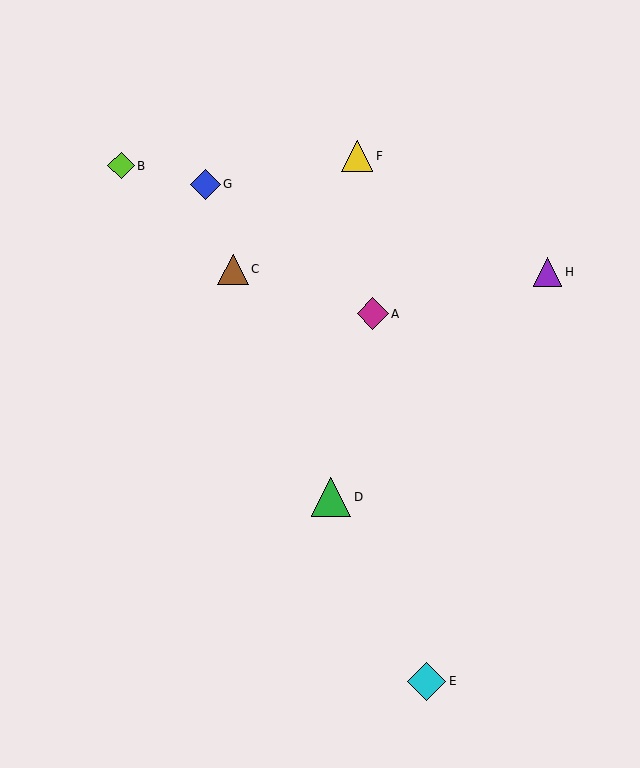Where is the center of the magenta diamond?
The center of the magenta diamond is at (373, 314).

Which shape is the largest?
The green triangle (labeled D) is the largest.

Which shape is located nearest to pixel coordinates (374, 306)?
The magenta diamond (labeled A) at (373, 314) is nearest to that location.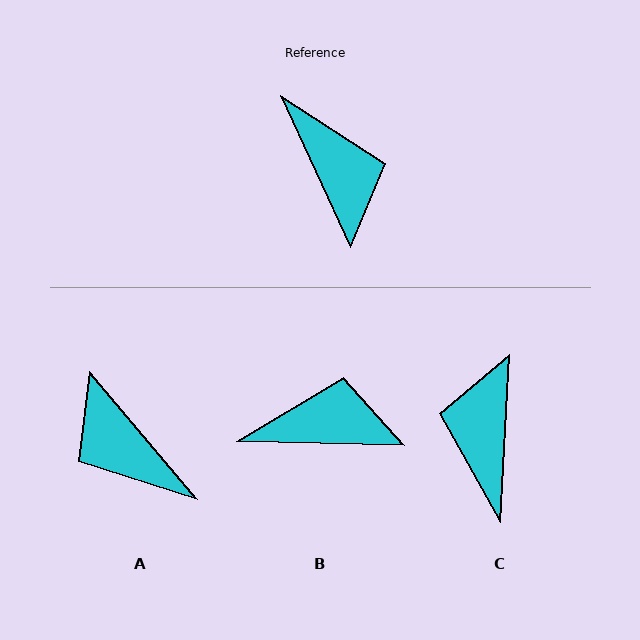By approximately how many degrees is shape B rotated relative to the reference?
Approximately 64 degrees counter-clockwise.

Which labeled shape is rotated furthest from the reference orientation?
A, about 164 degrees away.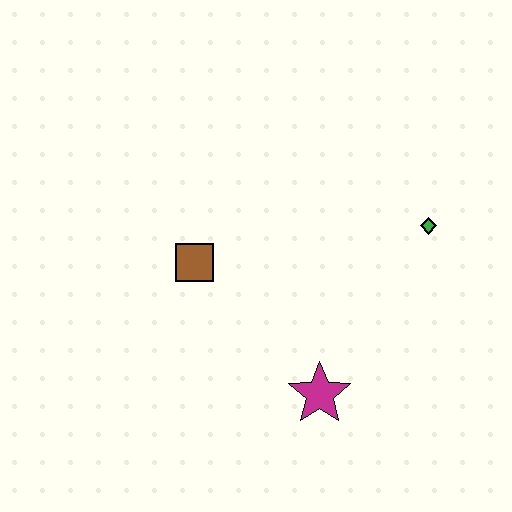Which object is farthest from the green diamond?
The brown square is farthest from the green diamond.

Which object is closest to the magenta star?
The brown square is closest to the magenta star.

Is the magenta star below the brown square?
Yes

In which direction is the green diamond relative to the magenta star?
The green diamond is above the magenta star.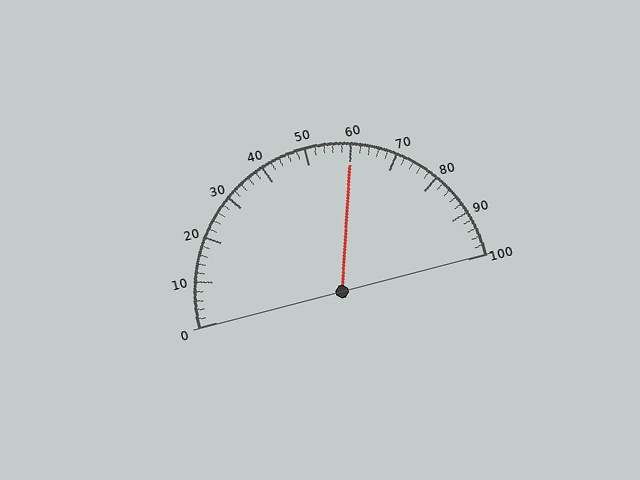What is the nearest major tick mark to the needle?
The nearest major tick mark is 60.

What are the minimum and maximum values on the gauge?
The gauge ranges from 0 to 100.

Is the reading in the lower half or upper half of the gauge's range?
The reading is in the upper half of the range (0 to 100).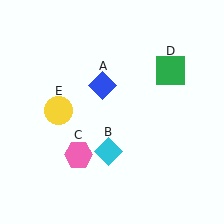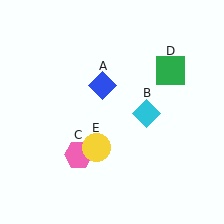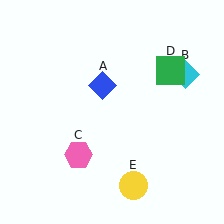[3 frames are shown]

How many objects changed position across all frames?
2 objects changed position: cyan diamond (object B), yellow circle (object E).